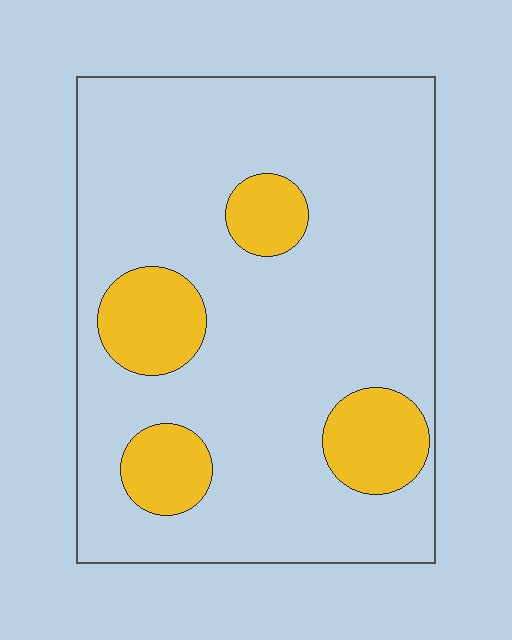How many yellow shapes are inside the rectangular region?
4.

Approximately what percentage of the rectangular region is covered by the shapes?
Approximately 20%.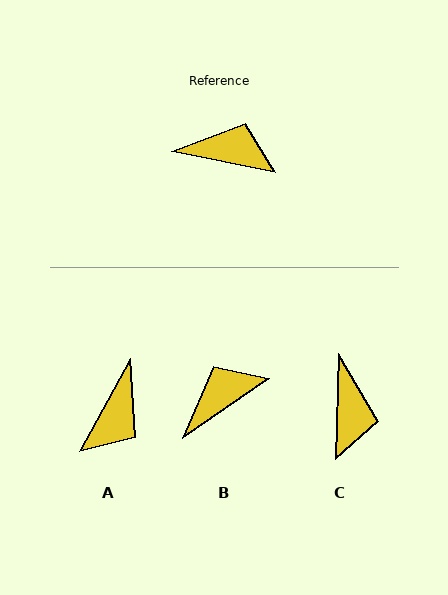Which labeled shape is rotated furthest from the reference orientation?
A, about 108 degrees away.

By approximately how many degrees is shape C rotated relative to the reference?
Approximately 80 degrees clockwise.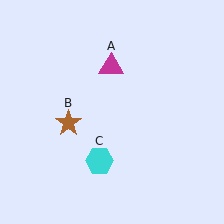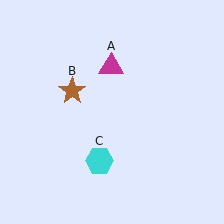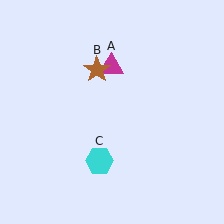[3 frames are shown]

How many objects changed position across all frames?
1 object changed position: brown star (object B).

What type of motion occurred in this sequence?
The brown star (object B) rotated clockwise around the center of the scene.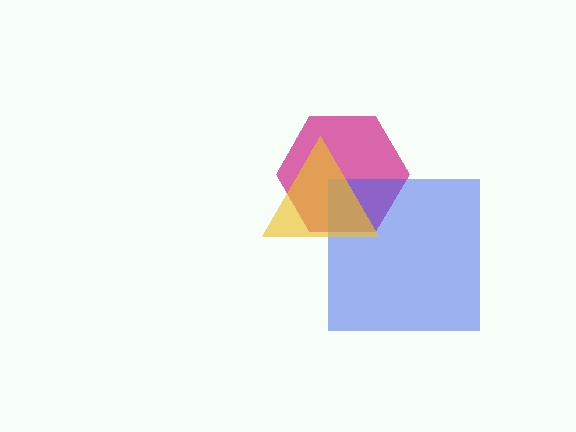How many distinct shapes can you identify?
There are 3 distinct shapes: a magenta hexagon, a blue square, a yellow triangle.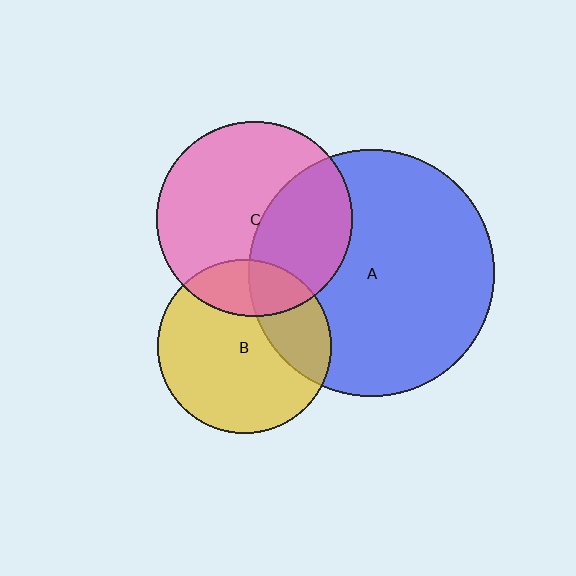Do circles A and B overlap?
Yes.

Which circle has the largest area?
Circle A (blue).